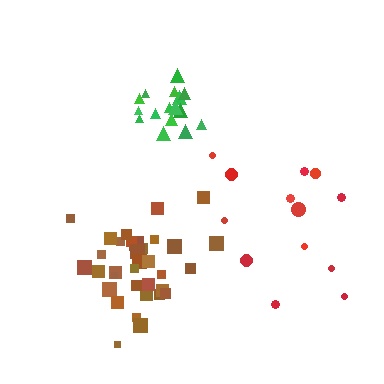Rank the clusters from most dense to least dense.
green, brown, red.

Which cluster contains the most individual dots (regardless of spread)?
Brown (35).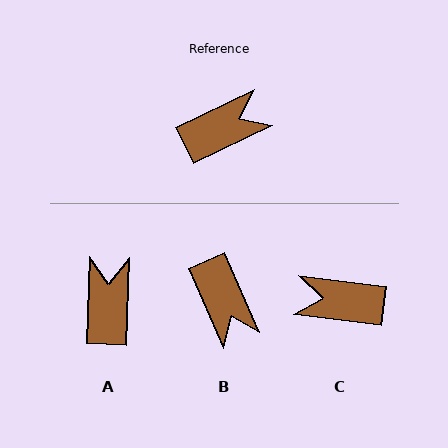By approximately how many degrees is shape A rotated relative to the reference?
Approximately 62 degrees counter-clockwise.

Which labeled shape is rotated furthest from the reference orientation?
C, about 147 degrees away.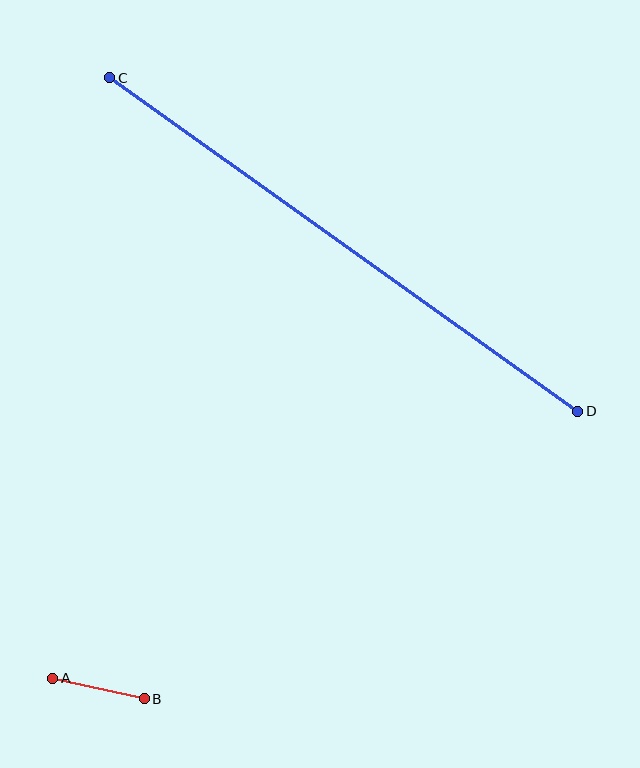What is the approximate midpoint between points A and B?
The midpoint is at approximately (98, 688) pixels.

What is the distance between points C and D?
The distance is approximately 574 pixels.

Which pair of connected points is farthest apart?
Points C and D are farthest apart.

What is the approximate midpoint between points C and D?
The midpoint is at approximately (344, 244) pixels.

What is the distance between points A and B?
The distance is approximately 94 pixels.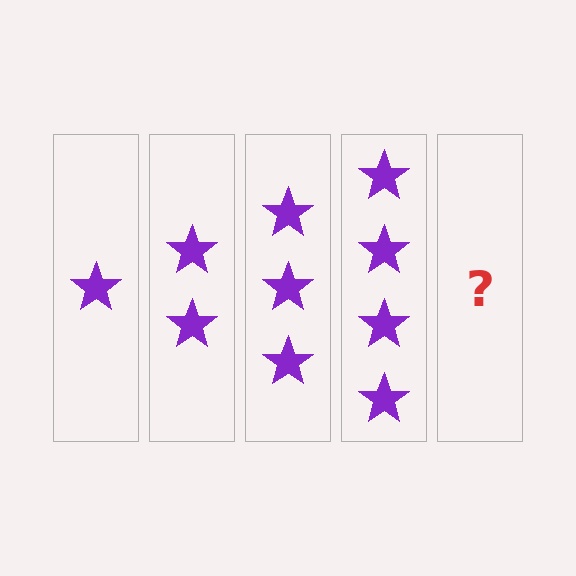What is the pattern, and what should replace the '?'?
The pattern is that each step adds one more star. The '?' should be 5 stars.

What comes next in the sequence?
The next element should be 5 stars.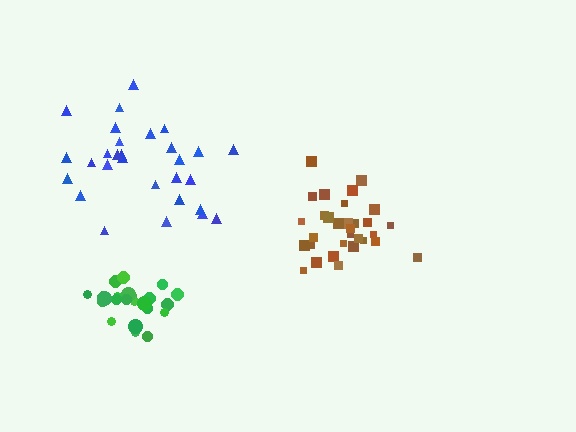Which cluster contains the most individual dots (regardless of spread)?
Brown (31).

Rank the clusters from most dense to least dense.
green, brown, blue.